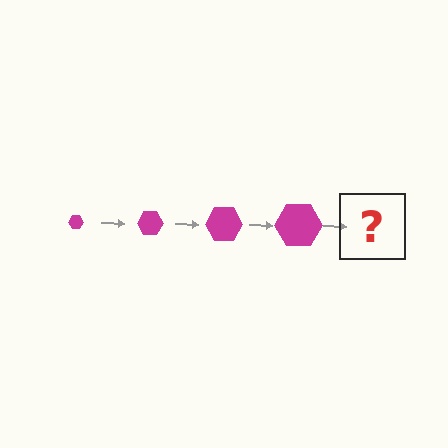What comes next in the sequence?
The next element should be a magenta hexagon, larger than the previous one.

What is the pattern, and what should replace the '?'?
The pattern is that the hexagon gets progressively larger each step. The '?' should be a magenta hexagon, larger than the previous one.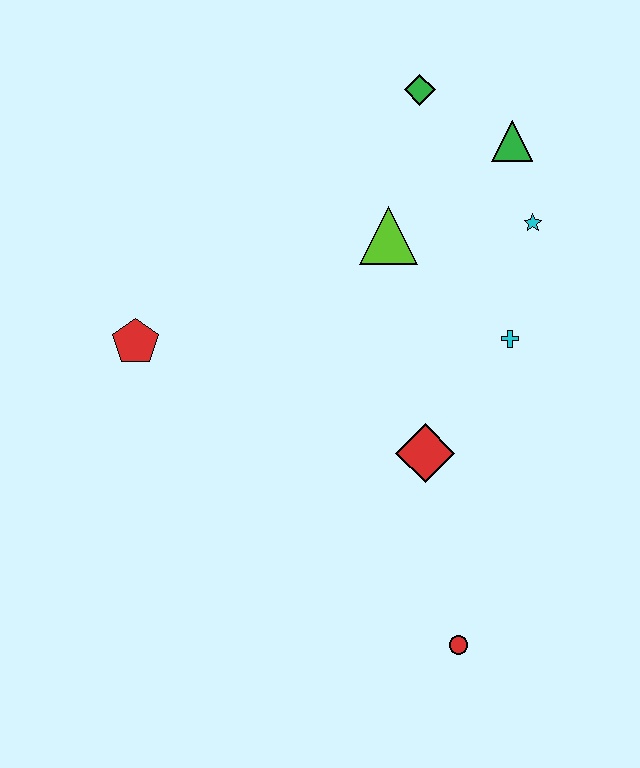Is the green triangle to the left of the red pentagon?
No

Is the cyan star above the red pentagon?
Yes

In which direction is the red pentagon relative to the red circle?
The red pentagon is to the left of the red circle.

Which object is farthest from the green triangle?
The red circle is farthest from the green triangle.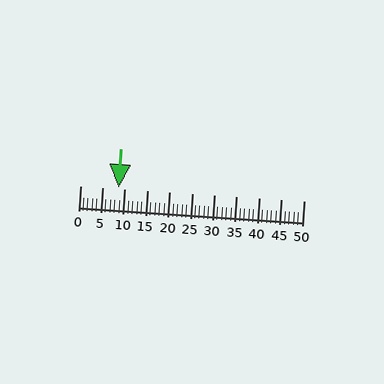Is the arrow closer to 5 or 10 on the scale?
The arrow is closer to 10.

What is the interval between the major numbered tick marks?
The major tick marks are spaced 5 units apart.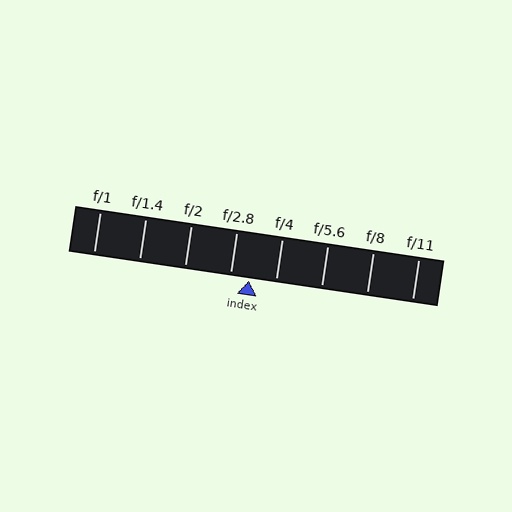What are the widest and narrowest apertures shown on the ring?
The widest aperture shown is f/1 and the narrowest is f/11.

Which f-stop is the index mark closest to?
The index mark is closest to f/2.8.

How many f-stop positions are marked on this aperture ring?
There are 8 f-stop positions marked.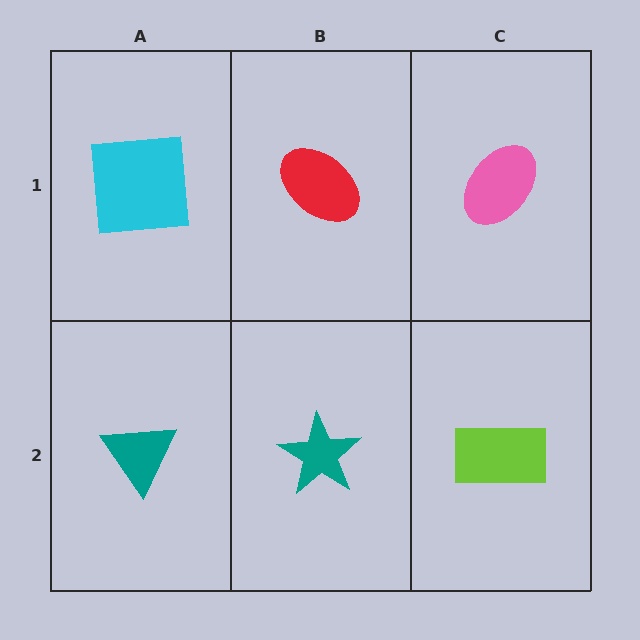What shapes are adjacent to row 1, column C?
A lime rectangle (row 2, column C), a red ellipse (row 1, column B).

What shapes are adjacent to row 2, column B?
A red ellipse (row 1, column B), a teal triangle (row 2, column A), a lime rectangle (row 2, column C).